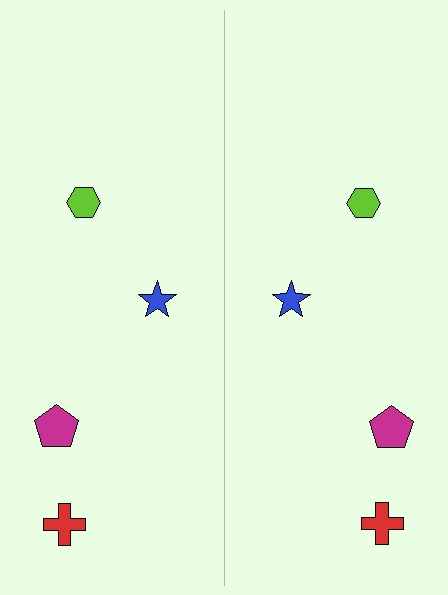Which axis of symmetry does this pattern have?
The pattern has a vertical axis of symmetry running through the center of the image.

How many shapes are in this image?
There are 8 shapes in this image.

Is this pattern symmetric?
Yes, this pattern has bilateral (reflection) symmetry.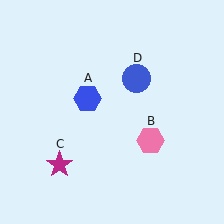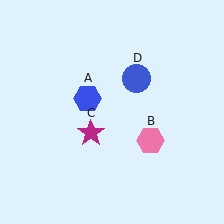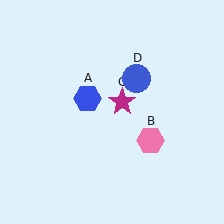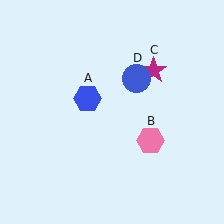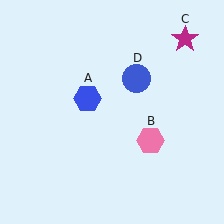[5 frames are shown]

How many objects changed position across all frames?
1 object changed position: magenta star (object C).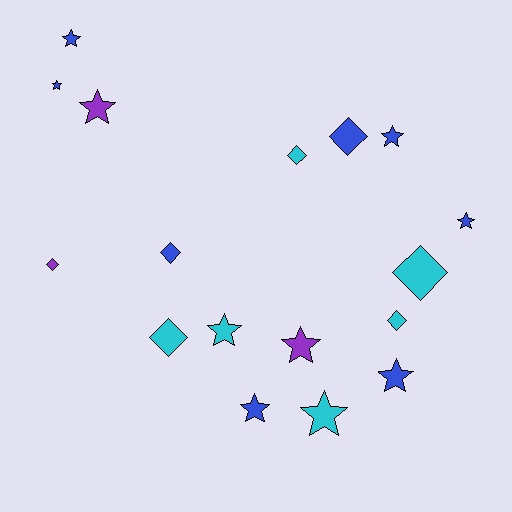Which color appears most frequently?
Blue, with 8 objects.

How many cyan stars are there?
There are 2 cyan stars.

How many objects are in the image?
There are 17 objects.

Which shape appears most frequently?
Star, with 10 objects.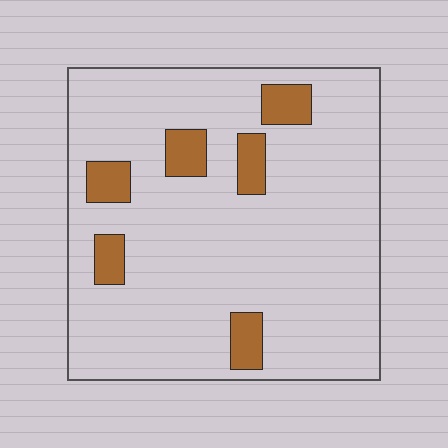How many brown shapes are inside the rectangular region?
6.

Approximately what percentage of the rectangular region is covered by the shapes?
Approximately 10%.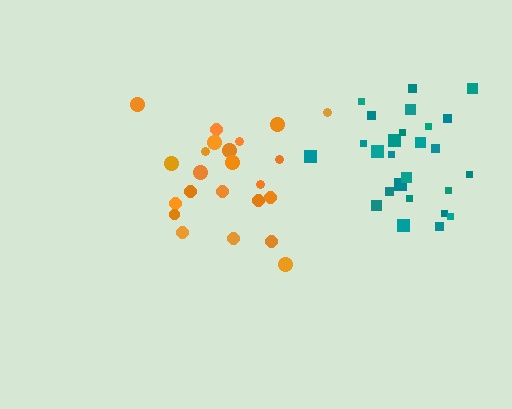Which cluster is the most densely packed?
Teal.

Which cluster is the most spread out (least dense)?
Orange.